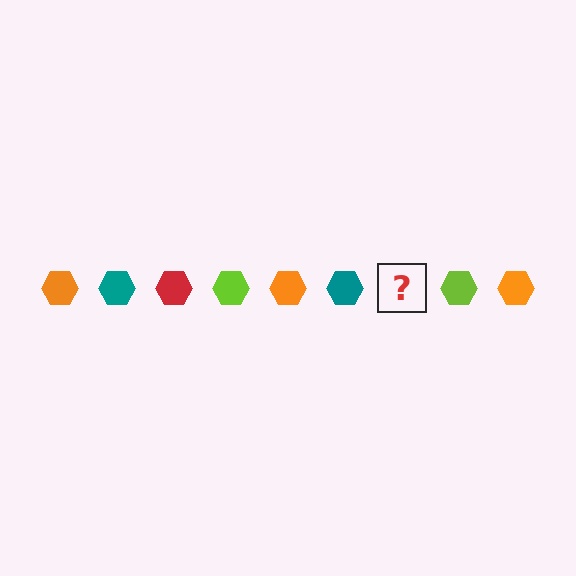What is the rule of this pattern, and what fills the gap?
The rule is that the pattern cycles through orange, teal, red, lime hexagons. The gap should be filled with a red hexagon.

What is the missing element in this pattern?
The missing element is a red hexagon.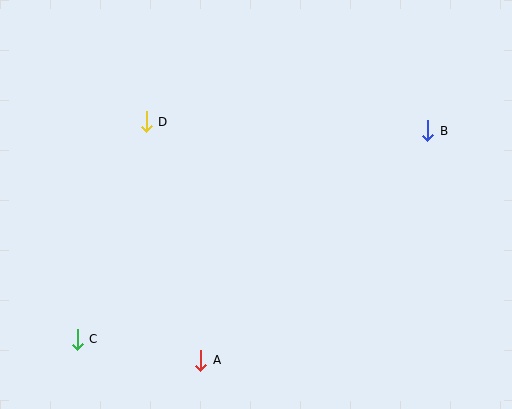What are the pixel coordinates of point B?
Point B is at (428, 131).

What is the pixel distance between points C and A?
The distance between C and A is 125 pixels.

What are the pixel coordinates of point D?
Point D is at (146, 122).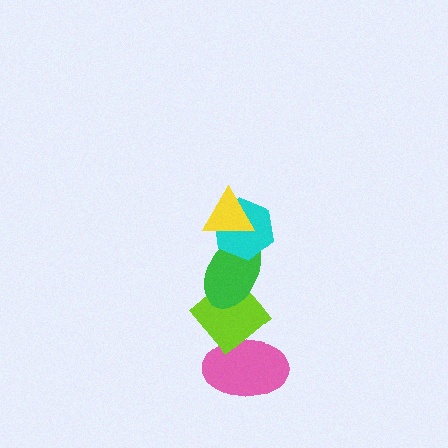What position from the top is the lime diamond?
The lime diamond is 4th from the top.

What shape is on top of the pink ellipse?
The lime diamond is on top of the pink ellipse.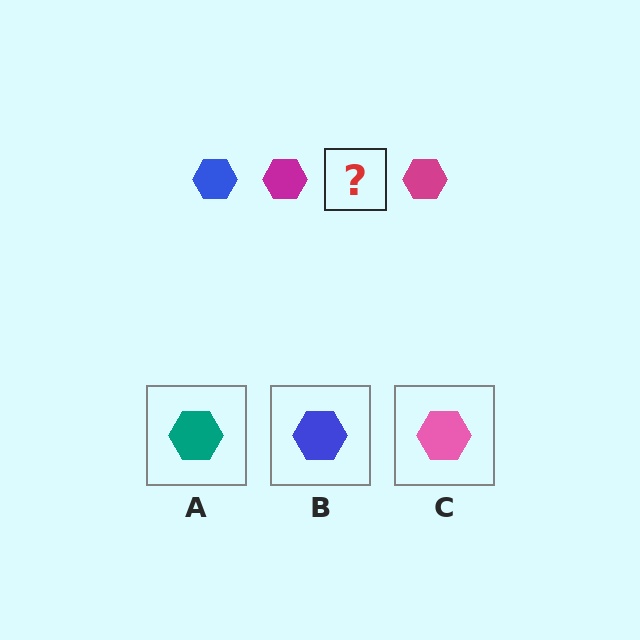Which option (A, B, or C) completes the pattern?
B.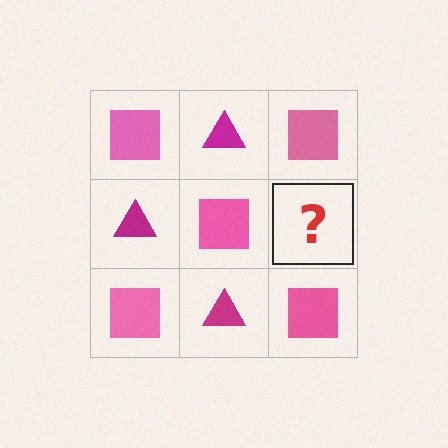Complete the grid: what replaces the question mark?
The question mark should be replaced with a magenta triangle.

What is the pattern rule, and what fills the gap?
The rule is that it alternates pink square and magenta triangle in a checkerboard pattern. The gap should be filled with a magenta triangle.